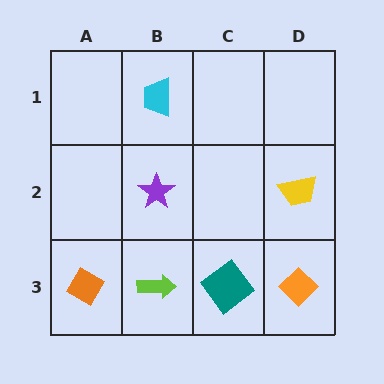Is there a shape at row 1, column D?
No, that cell is empty.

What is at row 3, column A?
An orange diamond.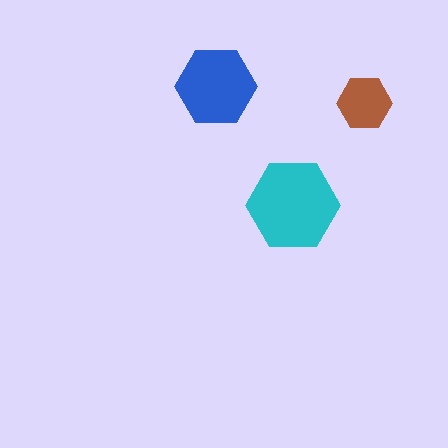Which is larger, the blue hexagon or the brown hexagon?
The blue one.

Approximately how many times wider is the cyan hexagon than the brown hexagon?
About 1.5 times wider.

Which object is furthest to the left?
The blue hexagon is leftmost.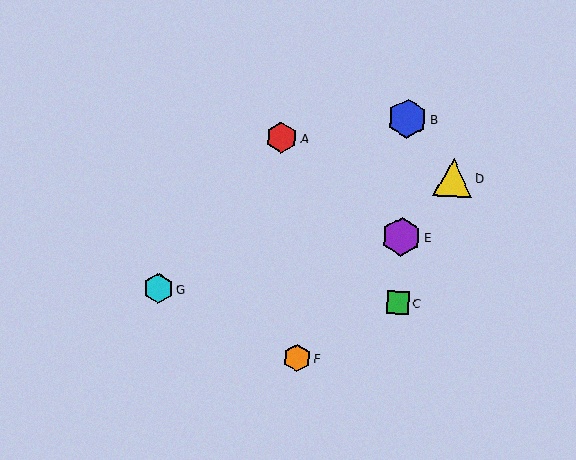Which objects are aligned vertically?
Objects B, C, E are aligned vertically.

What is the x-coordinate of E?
Object E is at x≈401.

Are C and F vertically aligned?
No, C is at x≈398 and F is at x≈297.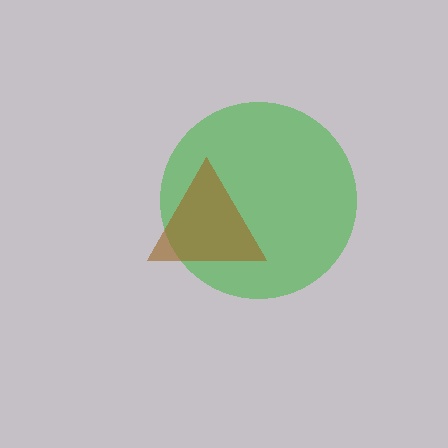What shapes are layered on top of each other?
The layered shapes are: a green circle, a brown triangle.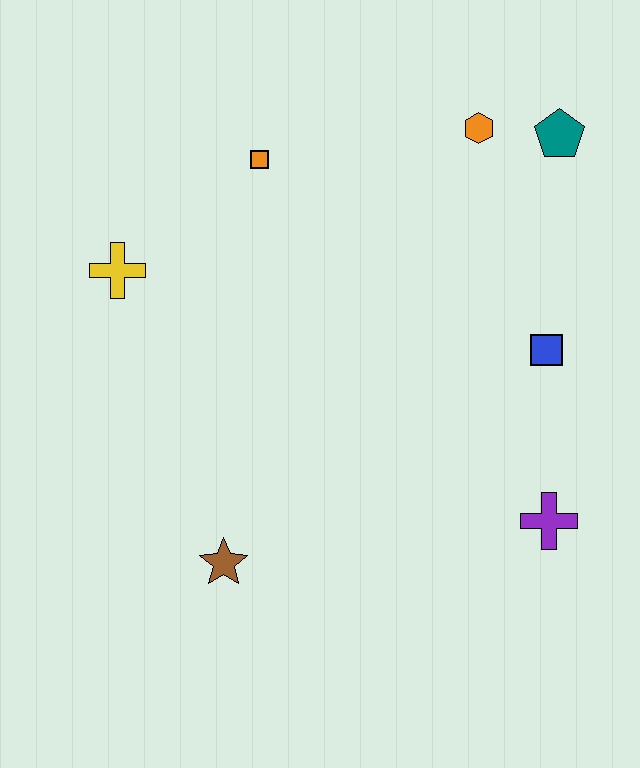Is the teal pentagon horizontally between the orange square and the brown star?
No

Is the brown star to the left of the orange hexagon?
Yes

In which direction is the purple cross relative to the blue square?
The purple cross is below the blue square.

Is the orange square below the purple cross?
No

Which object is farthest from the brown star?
The teal pentagon is farthest from the brown star.